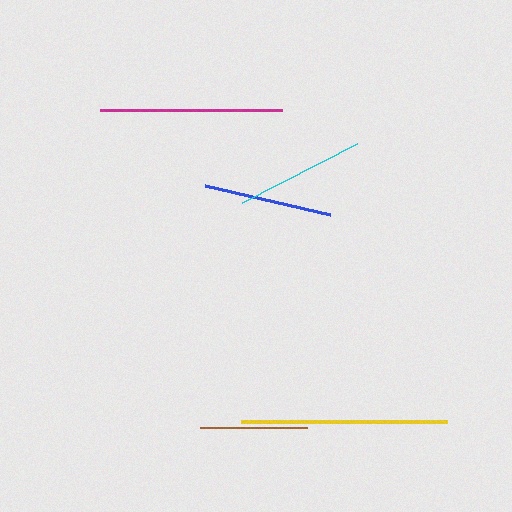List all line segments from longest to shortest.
From longest to shortest: yellow, magenta, cyan, blue, brown.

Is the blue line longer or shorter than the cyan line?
The cyan line is longer than the blue line.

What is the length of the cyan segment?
The cyan segment is approximately 129 pixels long.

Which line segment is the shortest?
The brown line is the shortest at approximately 107 pixels.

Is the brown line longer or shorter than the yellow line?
The yellow line is longer than the brown line.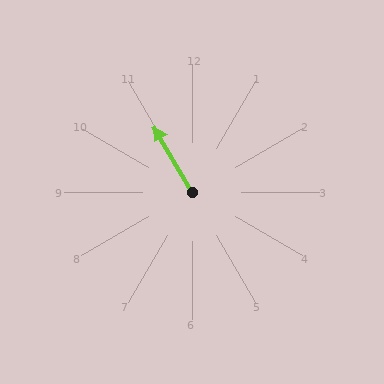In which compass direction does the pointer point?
Northwest.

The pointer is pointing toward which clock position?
Roughly 11 o'clock.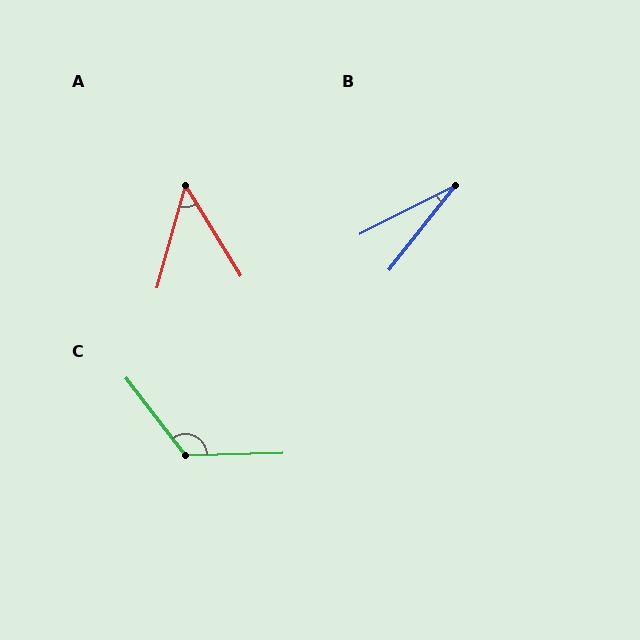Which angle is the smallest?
B, at approximately 25 degrees.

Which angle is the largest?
C, at approximately 126 degrees.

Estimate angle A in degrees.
Approximately 47 degrees.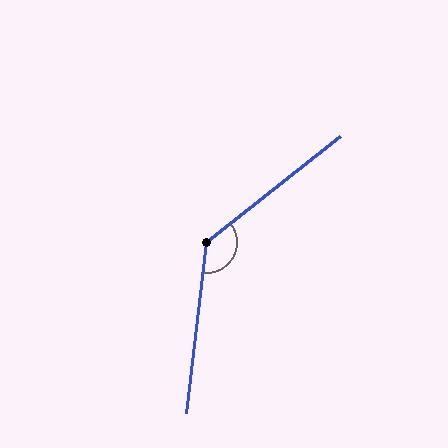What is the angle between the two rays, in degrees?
Approximately 135 degrees.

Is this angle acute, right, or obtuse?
It is obtuse.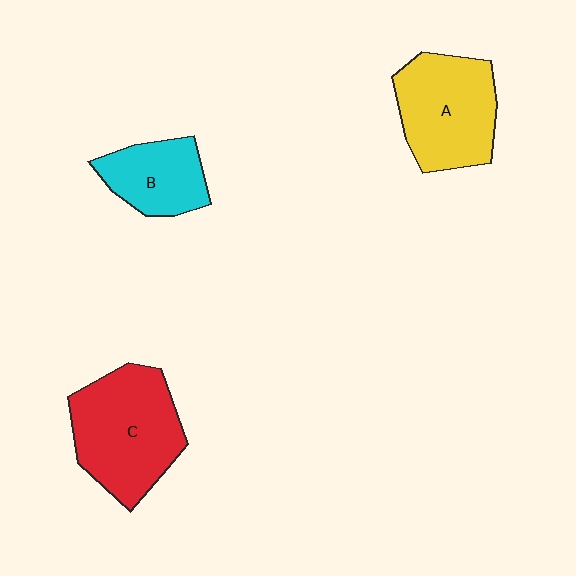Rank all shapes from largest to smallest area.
From largest to smallest: C (red), A (yellow), B (cyan).